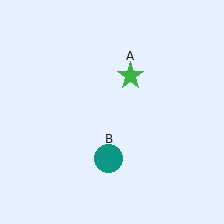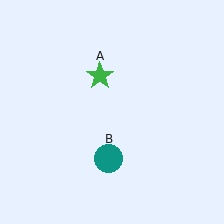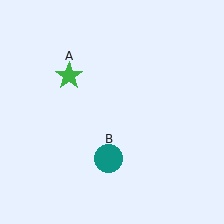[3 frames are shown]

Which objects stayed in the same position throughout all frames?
Teal circle (object B) remained stationary.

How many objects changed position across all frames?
1 object changed position: green star (object A).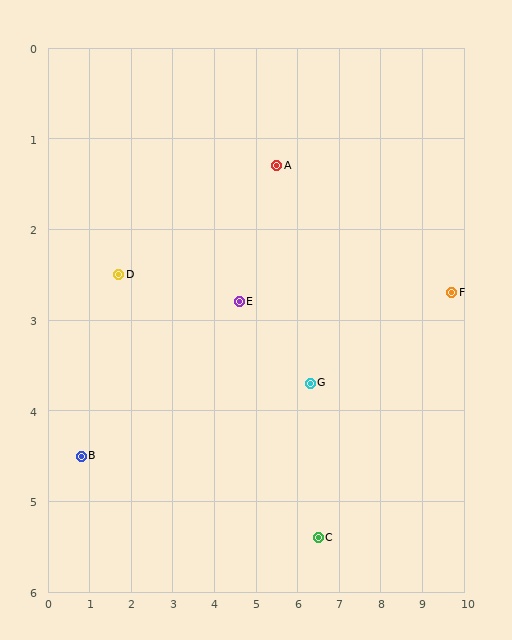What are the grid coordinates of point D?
Point D is at approximately (1.7, 2.5).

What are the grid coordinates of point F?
Point F is at approximately (9.7, 2.7).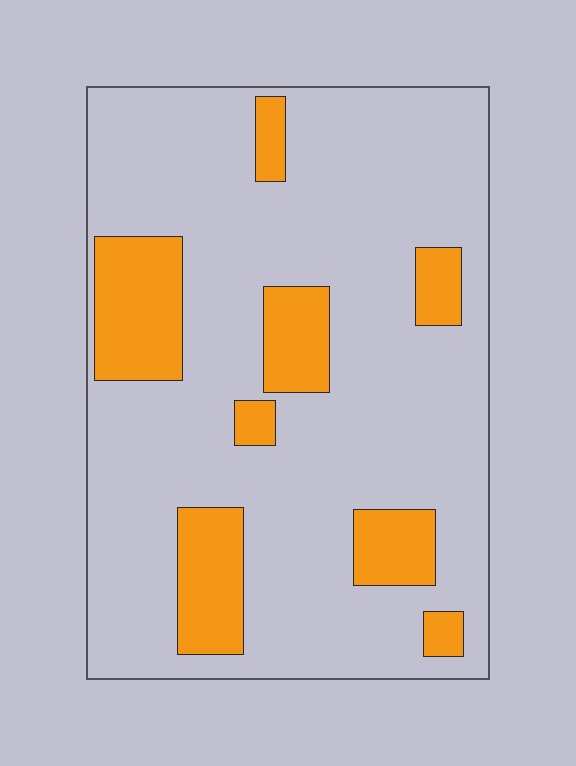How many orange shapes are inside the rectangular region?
8.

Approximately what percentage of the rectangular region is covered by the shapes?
Approximately 20%.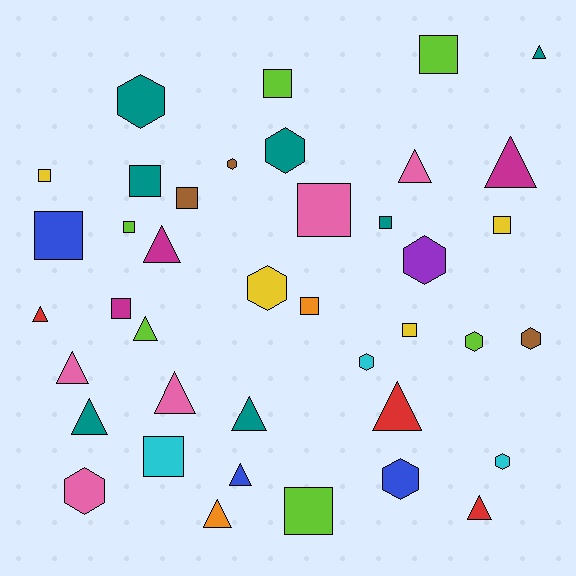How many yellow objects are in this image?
There are 4 yellow objects.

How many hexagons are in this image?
There are 11 hexagons.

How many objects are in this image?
There are 40 objects.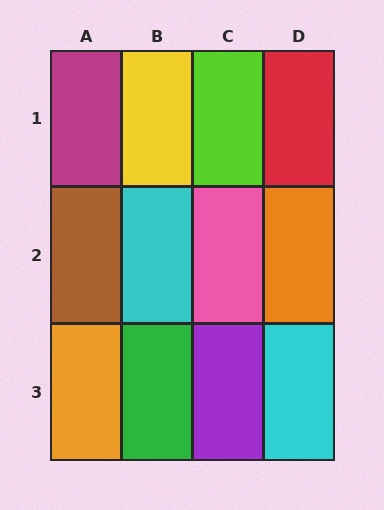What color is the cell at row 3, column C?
Purple.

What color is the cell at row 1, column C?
Lime.